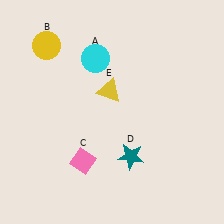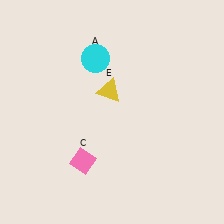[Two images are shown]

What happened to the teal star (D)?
The teal star (D) was removed in Image 2. It was in the bottom-right area of Image 1.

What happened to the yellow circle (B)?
The yellow circle (B) was removed in Image 2. It was in the top-left area of Image 1.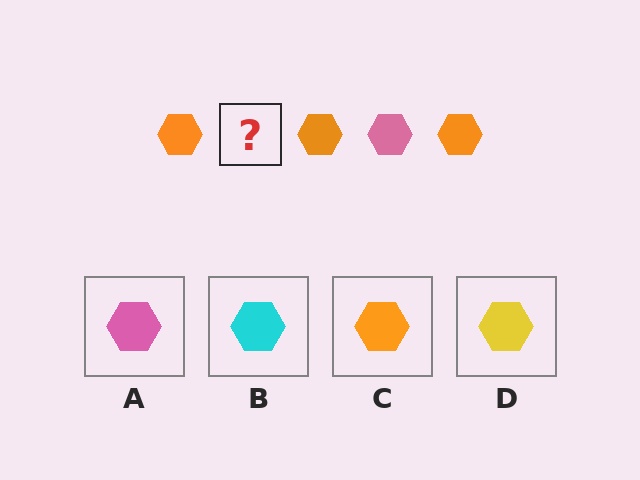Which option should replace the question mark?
Option A.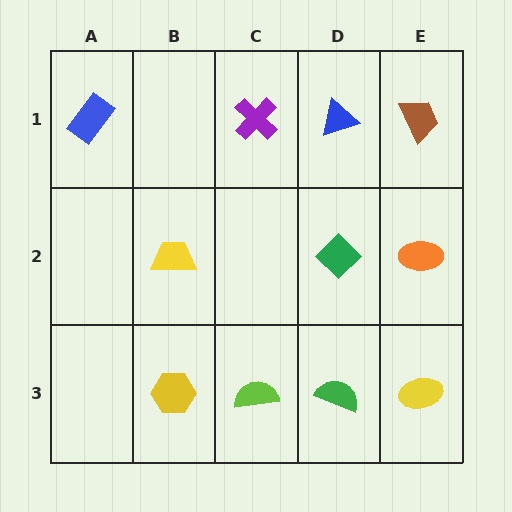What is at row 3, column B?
A yellow hexagon.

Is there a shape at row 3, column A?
No, that cell is empty.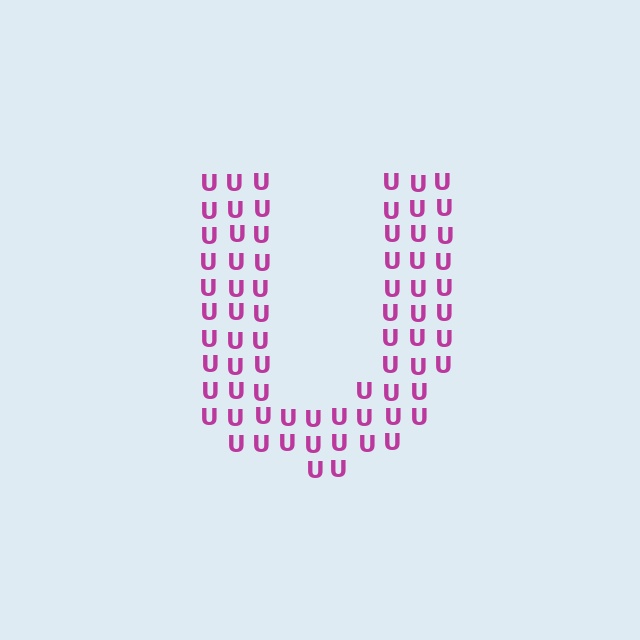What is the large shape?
The large shape is the letter U.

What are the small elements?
The small elements are letter U's.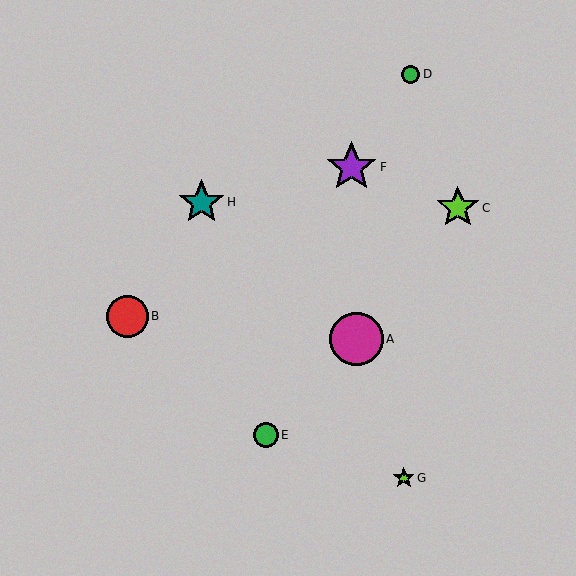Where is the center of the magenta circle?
The center of the magenta circle is at (357, 339).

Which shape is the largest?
The magenta circle (labeled A) is the largest.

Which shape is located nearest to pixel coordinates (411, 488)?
The lime star (labeled G) at (404, 478) is nearest to that location.